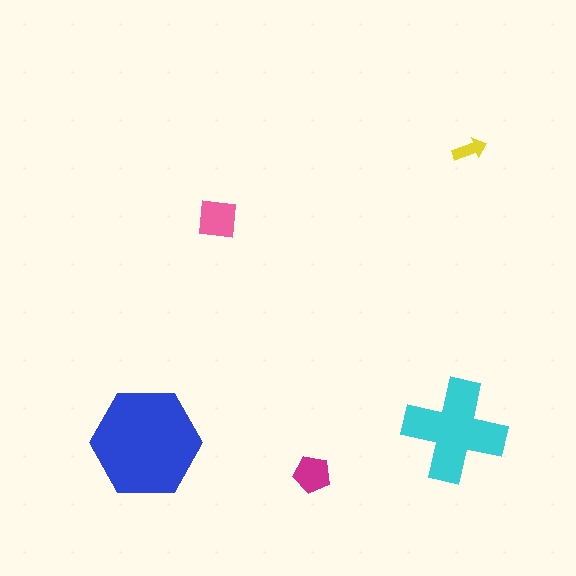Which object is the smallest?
The yellow arrow.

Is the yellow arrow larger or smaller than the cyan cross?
Smaller.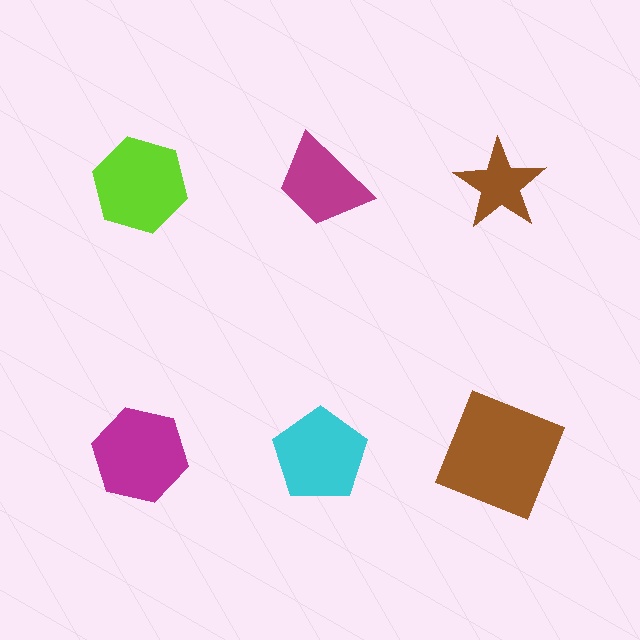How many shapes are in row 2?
3 shapes.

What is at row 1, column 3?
A brown star.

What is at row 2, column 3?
A brown square.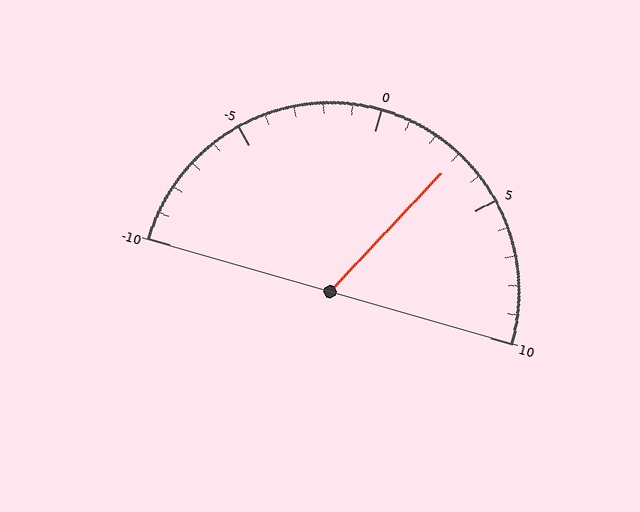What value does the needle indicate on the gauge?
The needle indicates approximately 3.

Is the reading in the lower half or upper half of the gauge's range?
The reading is in the upper half of the range (-10 to 10).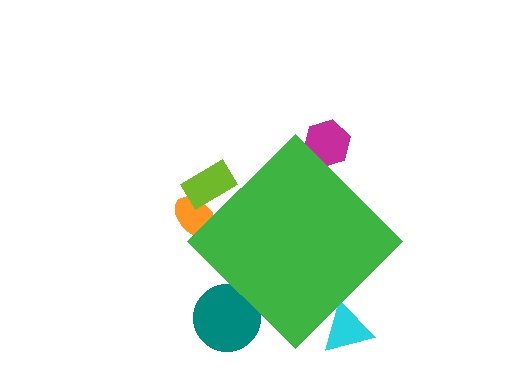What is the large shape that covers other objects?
A green diamond.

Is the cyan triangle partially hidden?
Yes, the cyan triangle is partially hidden behind the green diamond.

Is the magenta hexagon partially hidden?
Yes, the magenta hexagon is partially hidden behind the green diamond.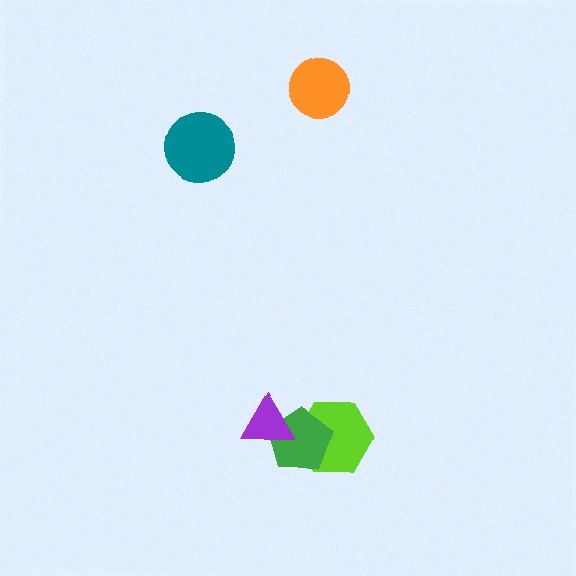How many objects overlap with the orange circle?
0 objects overlap with the orange circle.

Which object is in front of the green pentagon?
The purple triangle is in front of the green pentagon.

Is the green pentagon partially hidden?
Yes, it is partially covered by another shape.